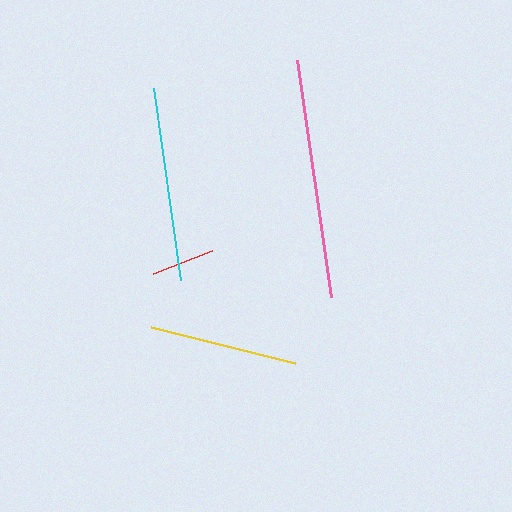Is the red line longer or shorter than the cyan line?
The cyan line is longer than the red line.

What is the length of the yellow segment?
The yellow segment is approximately 148 pixels long.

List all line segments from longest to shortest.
From longest to shortest: pink, cyan, yellow, red.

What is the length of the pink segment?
The pink segment is approximately 240 pixels long.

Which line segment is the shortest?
The red line is the shortest at approximately 64 pixels.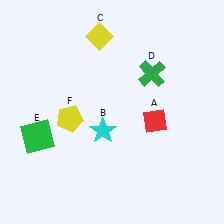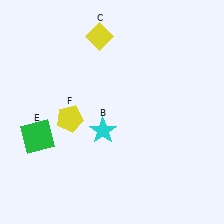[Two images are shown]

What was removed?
The red diamond (A), the green cross (D) were removed in Image 2.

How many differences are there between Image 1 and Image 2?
There are 2 differences between the two images.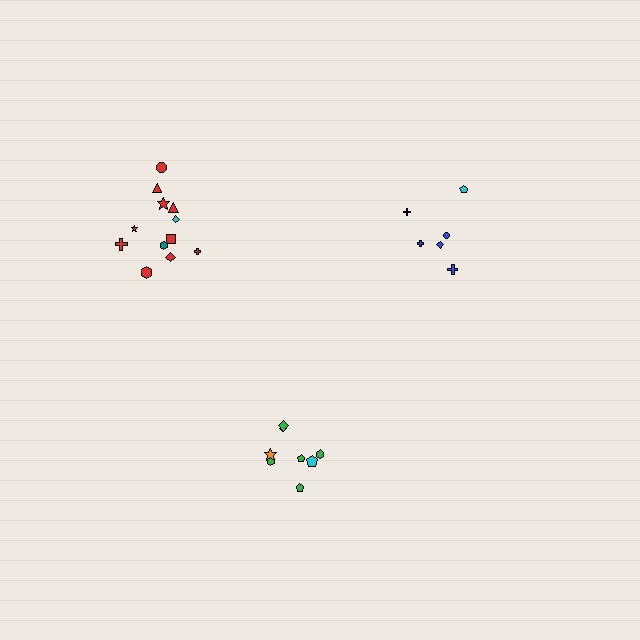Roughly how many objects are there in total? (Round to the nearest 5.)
Roughly 25 objects in total.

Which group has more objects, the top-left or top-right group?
The top-left group.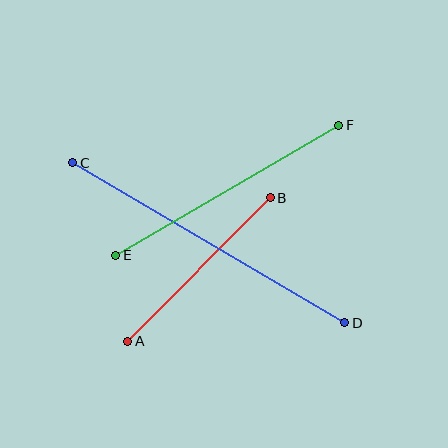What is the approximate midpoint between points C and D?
The midpoint is at approximately (209, 243) pixels.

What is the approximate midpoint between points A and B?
The midpoint is at approximately (199, 270) pixels.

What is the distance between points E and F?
The distance is approximately 258 pixels.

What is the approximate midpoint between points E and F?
The midpoint is at approximately (227, 190) pixels.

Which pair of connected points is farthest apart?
Points C and D are farthest apart.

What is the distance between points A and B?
The distance is approximately 202 pixels.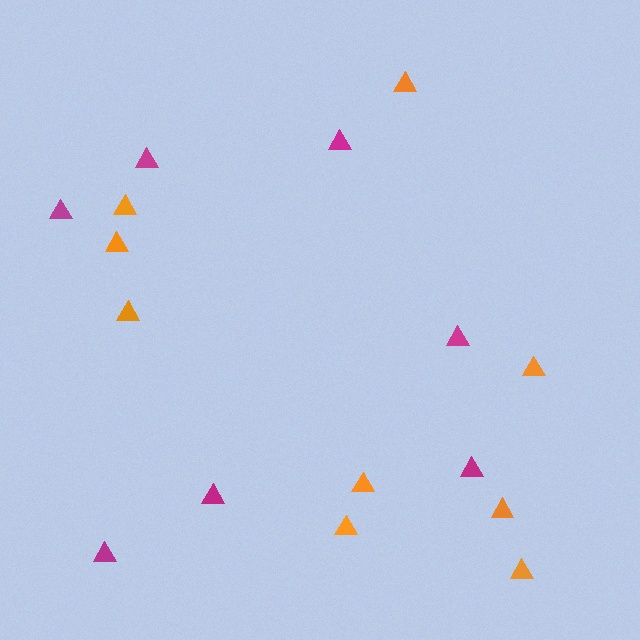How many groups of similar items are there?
There are 2 groups: one group of magenta triangles (7) and one group of orange triangles (9).